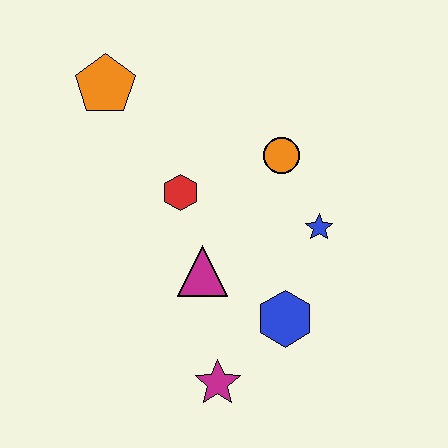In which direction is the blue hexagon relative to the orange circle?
The blue hexagon is below the orange circle.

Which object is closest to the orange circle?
The blue star is closest to the orange circle.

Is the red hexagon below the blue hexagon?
No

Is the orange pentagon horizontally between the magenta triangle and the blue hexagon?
No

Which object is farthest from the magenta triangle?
The orange pentagon is farthest from the magenta triangle.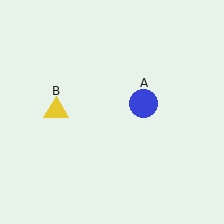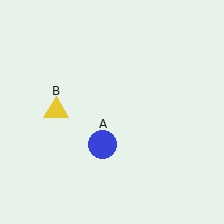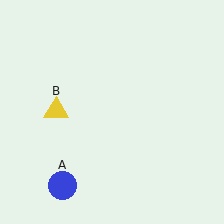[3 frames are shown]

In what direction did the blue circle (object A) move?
The blue circle (object A) moved down and to the left.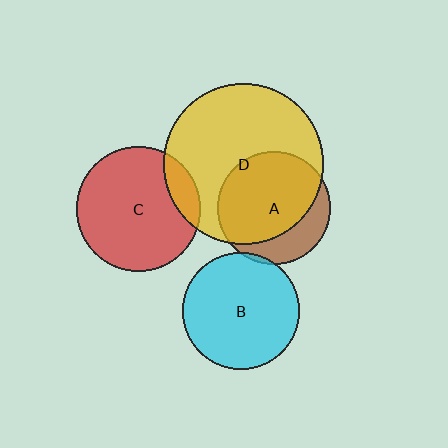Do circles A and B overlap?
Yes.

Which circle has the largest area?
Circle D (yellow).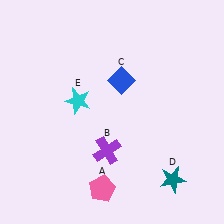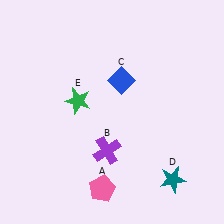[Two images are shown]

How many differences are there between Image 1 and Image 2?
There is 1 difference between the two images.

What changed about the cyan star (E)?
In Image 1, E is cyan. In Image 2, it changed to green.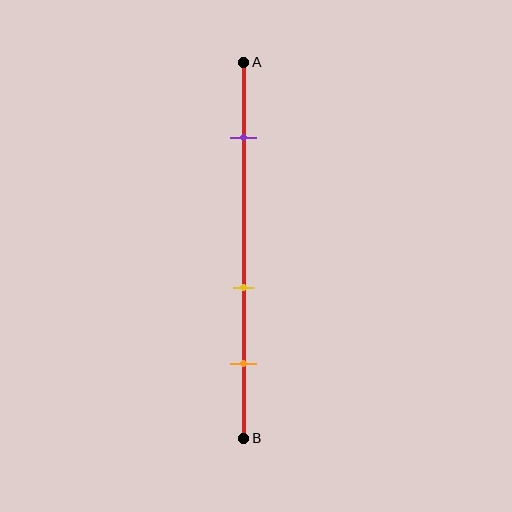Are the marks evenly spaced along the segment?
No, the marks are not evenly spaced.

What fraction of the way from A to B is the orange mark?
The orange mark is approximately 80% (0.8) of the way from A to B.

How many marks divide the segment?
There are 3 marks dividing the segment.